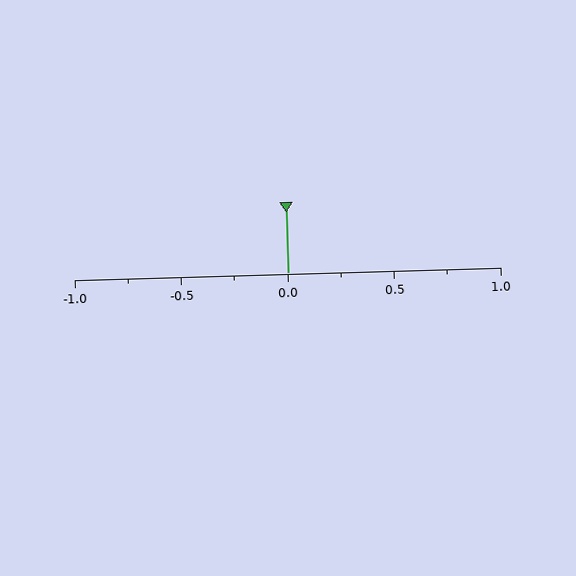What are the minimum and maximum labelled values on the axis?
The axis runs from -1.0 to 1.0.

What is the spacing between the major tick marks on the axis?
The major ticks are spaced 0.5 apart.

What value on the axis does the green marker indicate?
The marker indicates approximately 0.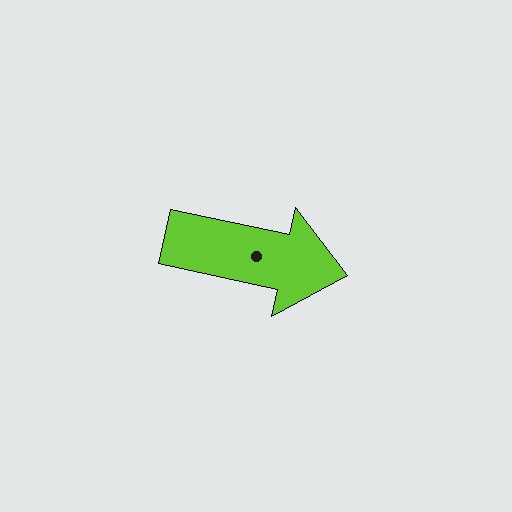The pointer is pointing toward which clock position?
Roughly 3 o'clock.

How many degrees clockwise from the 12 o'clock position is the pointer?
Approximately 102 degrees.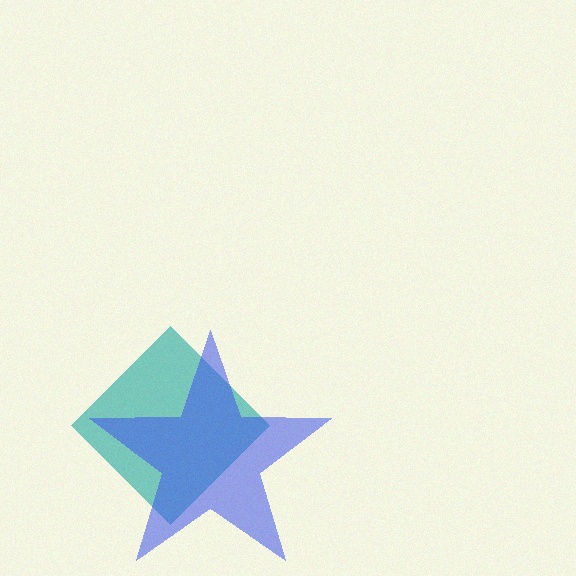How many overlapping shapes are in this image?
There are 2 overlapping shapes in the image.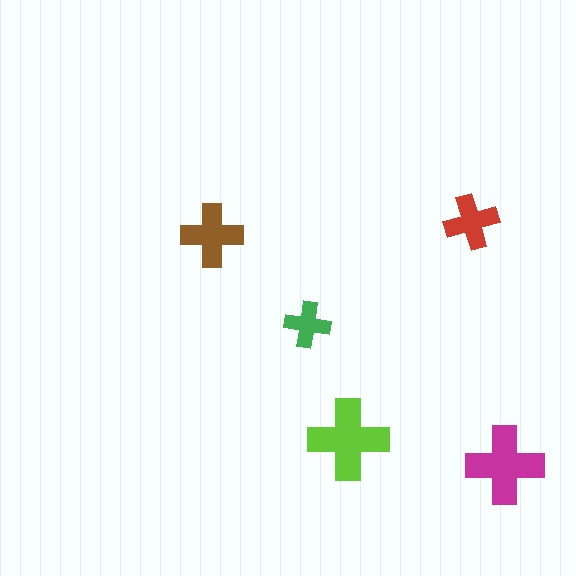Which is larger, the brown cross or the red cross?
The brown one.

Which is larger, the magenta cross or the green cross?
The magenta one.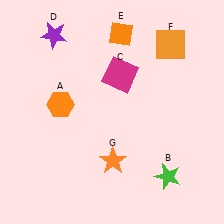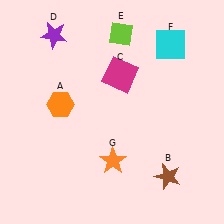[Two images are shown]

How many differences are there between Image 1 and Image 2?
There are 3 differences between the two images.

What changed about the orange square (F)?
In Image 1, F is orange. In Image 2, it changed to cyan.